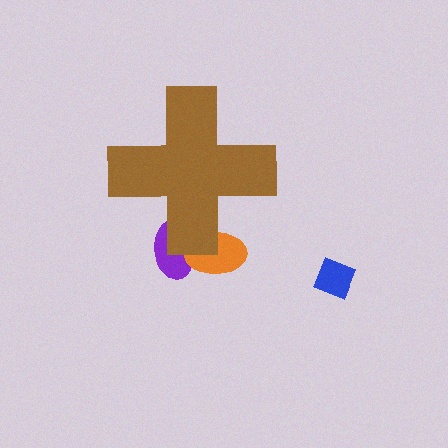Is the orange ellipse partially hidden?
Yes, the orange ellipse is partially hidden behind the brown cross.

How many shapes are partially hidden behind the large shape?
2 shapes are partially hidden.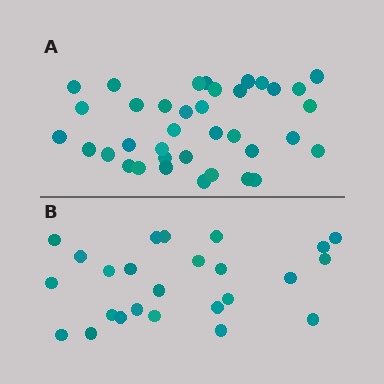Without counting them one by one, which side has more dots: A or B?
Region A (the top region) has more dots.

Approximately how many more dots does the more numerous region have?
Region A has roughly 12 or so more dots than region B.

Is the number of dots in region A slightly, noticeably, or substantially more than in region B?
Region A has substantially more. The ratio is roughly 1.5 to 1.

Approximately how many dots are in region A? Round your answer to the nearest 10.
About 40 dots. (The exact count is 37, which rounds to 40.)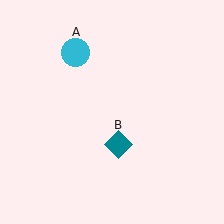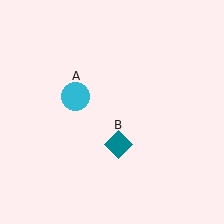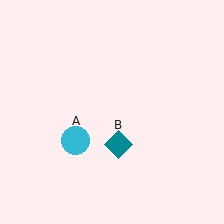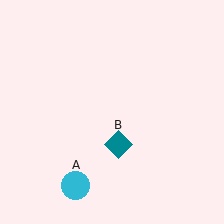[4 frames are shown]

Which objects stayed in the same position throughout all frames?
Teal diamond (object B) remained stationary.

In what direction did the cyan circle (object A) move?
The cyan circle (object A) moved down.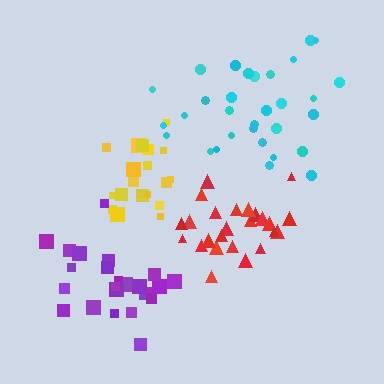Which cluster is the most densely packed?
Yellow.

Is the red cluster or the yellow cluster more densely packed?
Yellow.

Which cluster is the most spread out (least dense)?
Cyan.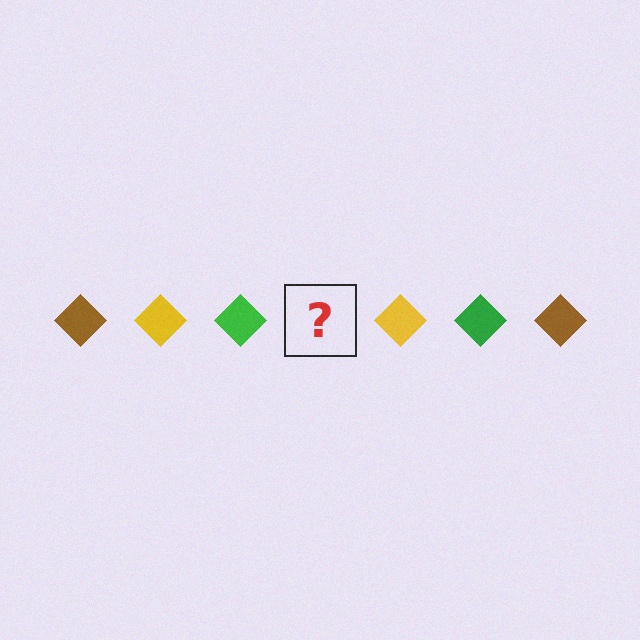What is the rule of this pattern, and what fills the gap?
The rule is that the pattern cycles through brown, yellow, green diamonds. The gap should be filled with a brown diamond.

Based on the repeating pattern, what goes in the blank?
The blank should be a brown diamond.